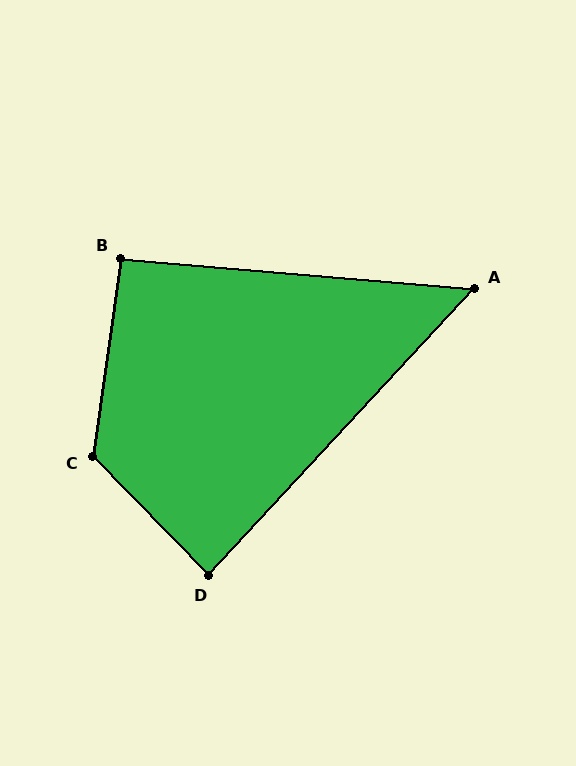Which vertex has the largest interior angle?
C, at approximately 128 degrees.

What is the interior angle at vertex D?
Approximately 87 degrees (approximately right).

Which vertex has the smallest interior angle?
A, at approximately 52 degrees.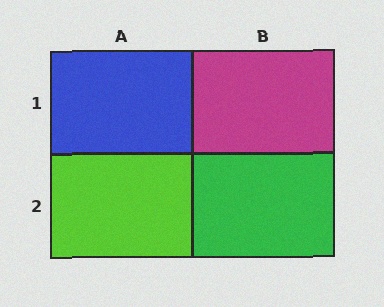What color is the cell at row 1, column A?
Blue.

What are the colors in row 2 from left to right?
Lime, green.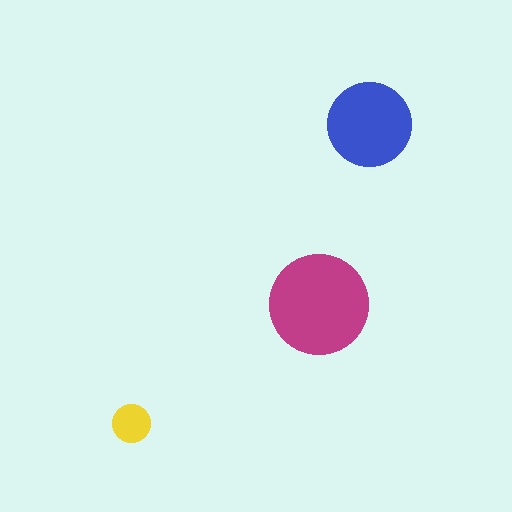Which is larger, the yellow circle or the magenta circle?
The magenta one.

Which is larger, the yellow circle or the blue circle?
The blue one.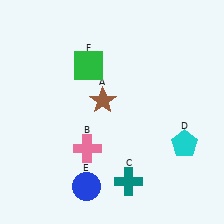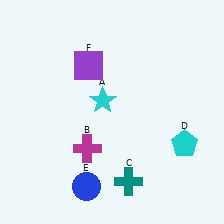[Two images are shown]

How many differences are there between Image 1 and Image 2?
There are 3 differences between the two images.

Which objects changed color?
A changed from brown to cyan. B changed from pink to magenta. F changed from green to purple.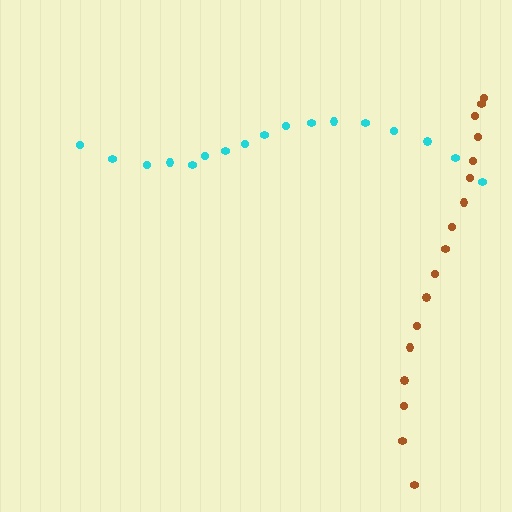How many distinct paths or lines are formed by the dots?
There are 2 distinct paths.